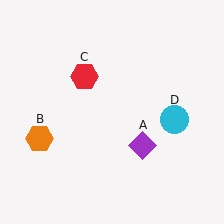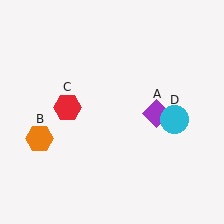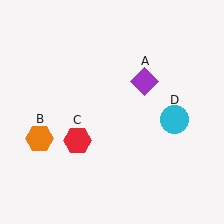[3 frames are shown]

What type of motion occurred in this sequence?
The purple diamond (object A), red hexagon (object C) rotated counterclockwise around the center of the scene.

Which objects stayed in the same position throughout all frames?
Orange hexagon (object B) and cyan circle (object D) remained stationary.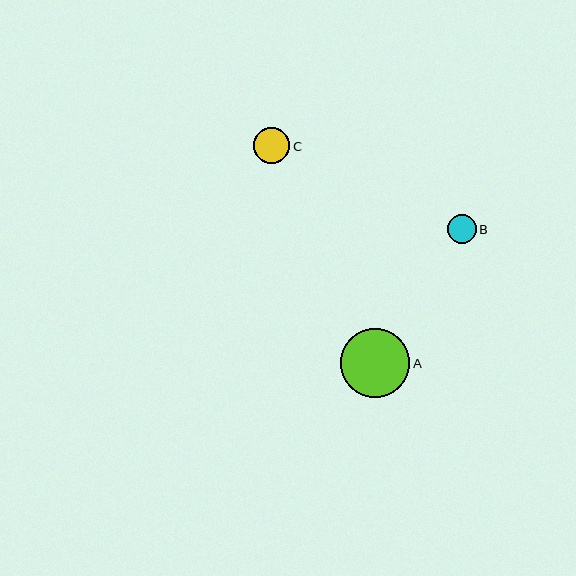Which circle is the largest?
Circle A is the largest with a size of approximately 69 pixels.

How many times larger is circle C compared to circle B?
Circle C is approximately 1.3 times the size of circle B.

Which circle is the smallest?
Circle B is the smallest with a size of approximately 29 pixels.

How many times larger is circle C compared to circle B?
Circle C is approximately 1.3 times the size of circle B.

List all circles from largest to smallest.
From largest to smallest: A, C, B.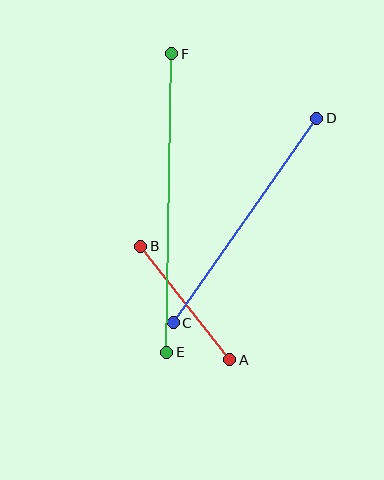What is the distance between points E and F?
The distance is approximately 299 pixels.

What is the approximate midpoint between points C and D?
The midpoint is at approximately (245, 221) pixels.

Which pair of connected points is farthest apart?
Points E and F are farthest apart.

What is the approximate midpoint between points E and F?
The midpoint is at approximately (169, 203) pixels.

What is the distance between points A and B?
The distance is approximately 144 pixels.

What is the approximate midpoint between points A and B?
The midpoint is at approximately (185, 303) pixels.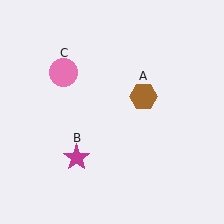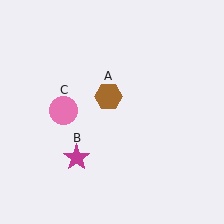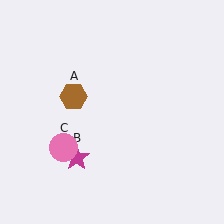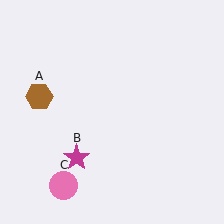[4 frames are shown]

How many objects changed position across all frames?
2 objects changed position: brown hexagon (object A), pink circle (object C).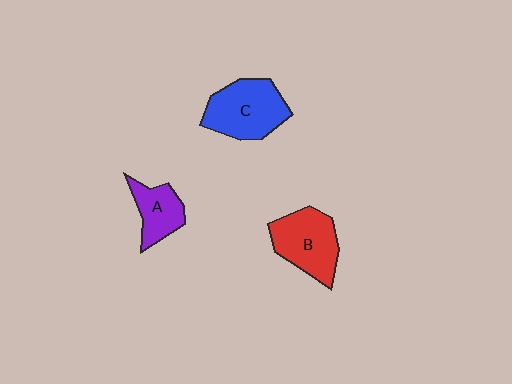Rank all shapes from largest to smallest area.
From largest to smallest: C (blue), B (red), A (purple).